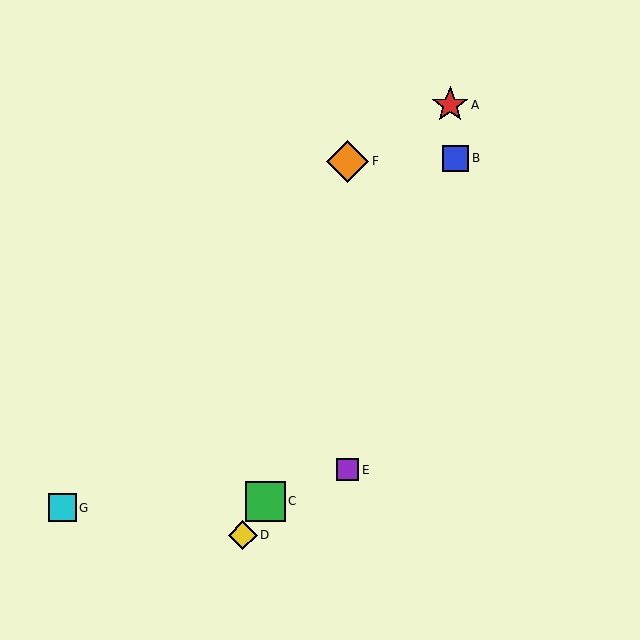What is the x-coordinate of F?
Object F is at x≈348.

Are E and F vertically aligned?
Yes, both are at x≈348.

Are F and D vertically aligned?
No, F is at x≈348 and D is at x≈243.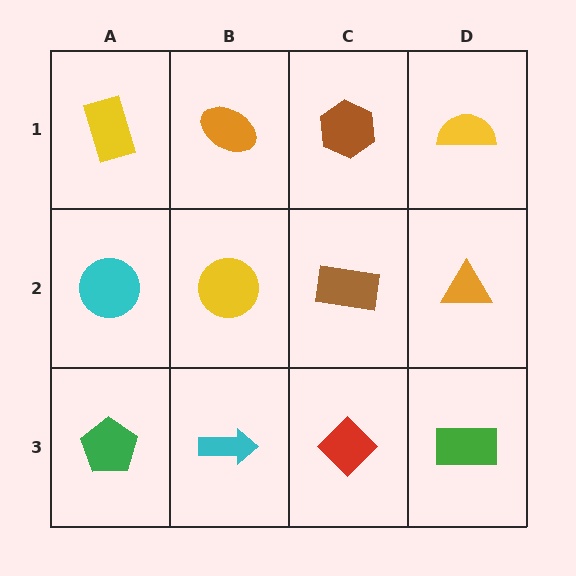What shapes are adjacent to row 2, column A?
A yellow rectangle (row 1, column A), a green pentagon (row 3, column A), a yellow circle (row 2, column B).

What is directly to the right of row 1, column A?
An orange ellipse.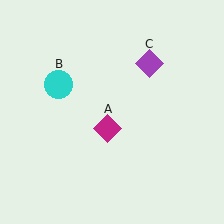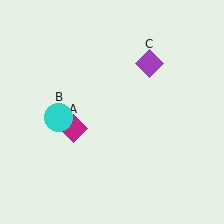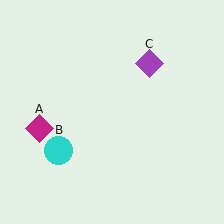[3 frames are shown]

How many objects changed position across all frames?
2 objects changed position: magenta diamond (object A), cyan circle (object B).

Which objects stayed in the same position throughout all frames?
Purple diamond (object C) remained stationary.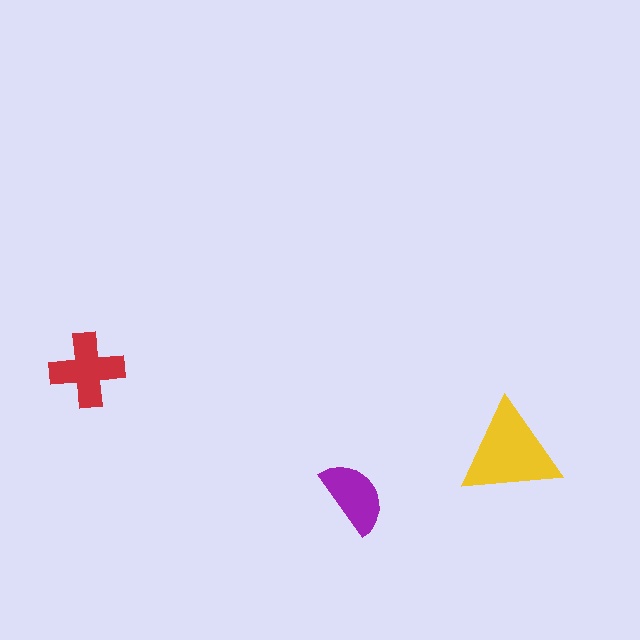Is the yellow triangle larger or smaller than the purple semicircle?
Larger.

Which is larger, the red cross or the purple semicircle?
The red cross.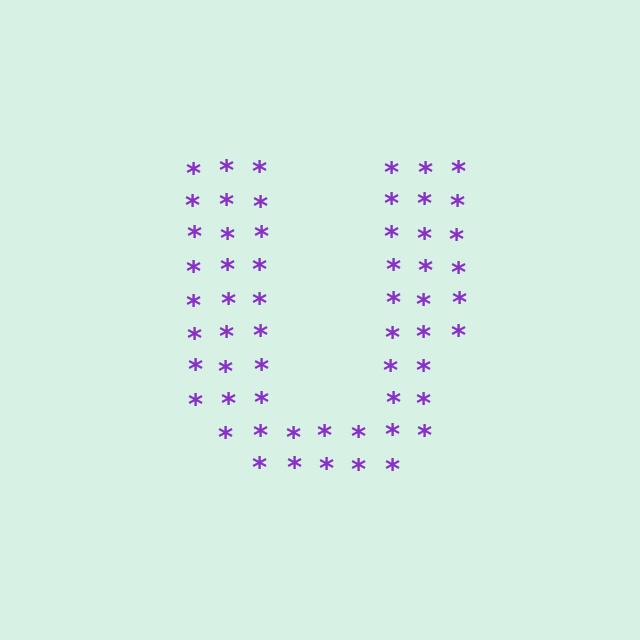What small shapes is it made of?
It is made of small asterisks.